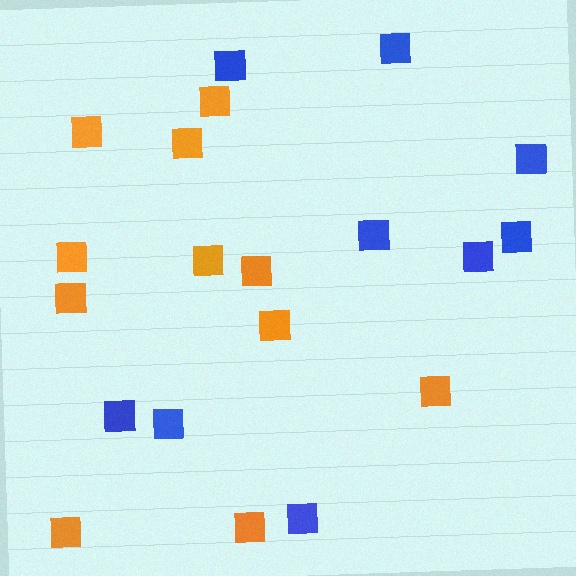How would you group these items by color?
There are 2 groups: one group of blue squares (9) and one group of orange squares (11).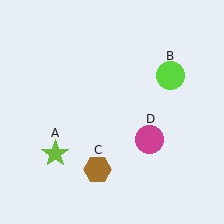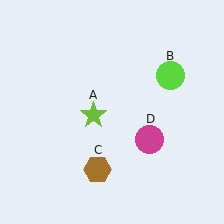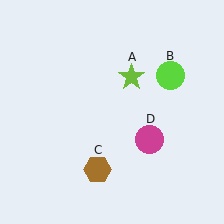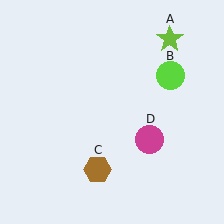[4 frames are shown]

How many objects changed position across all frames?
1 object changed position: lime star (object A).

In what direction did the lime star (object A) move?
The lime star (object A) moved up and to the right.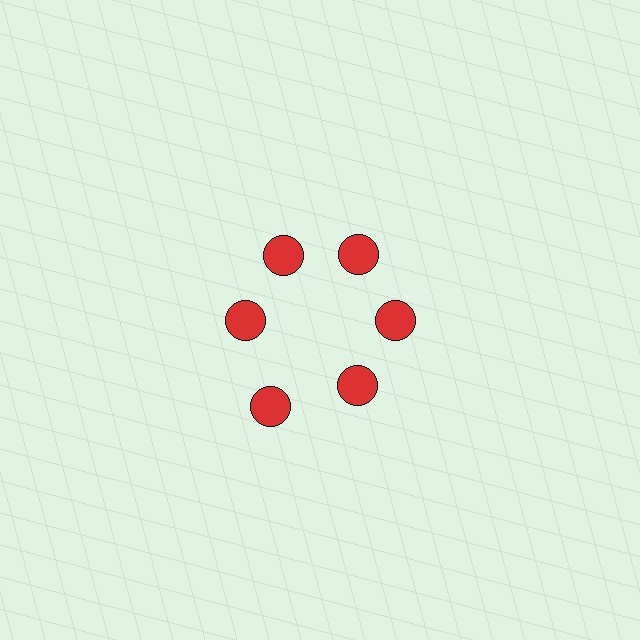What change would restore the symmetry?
The symmetry would be restored by moving it inward, back onto the ring so that all 6 circles sit at equal angles and equal distance from the center.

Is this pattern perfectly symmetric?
No. The 6 red circles are arranged in a ring, but one element near the 7 o'clock position is pushed outward from the center, breaking the 6-fold rotational symmetry.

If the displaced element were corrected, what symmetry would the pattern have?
It would have 6-fold rotational symmetry — the pattern would map onto itself every 60 degrees.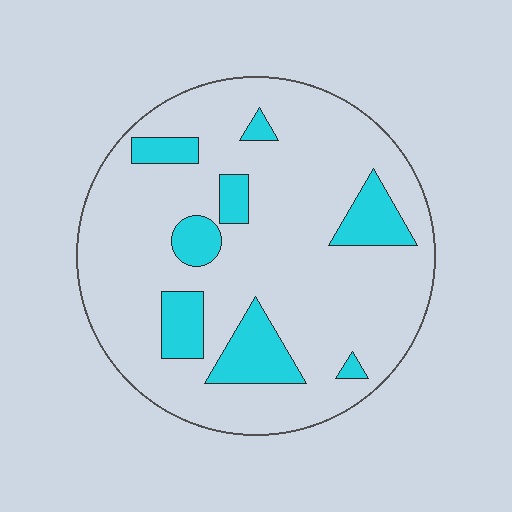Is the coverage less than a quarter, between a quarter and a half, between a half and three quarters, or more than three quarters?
Less than a quarter.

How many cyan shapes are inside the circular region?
8.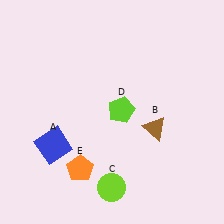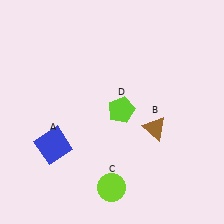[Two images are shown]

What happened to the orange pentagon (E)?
The orange pentagon (E) was removed in Image 2. It was in the bottom-left area of Image 1.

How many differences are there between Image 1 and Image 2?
There is 1 difference between the two images.